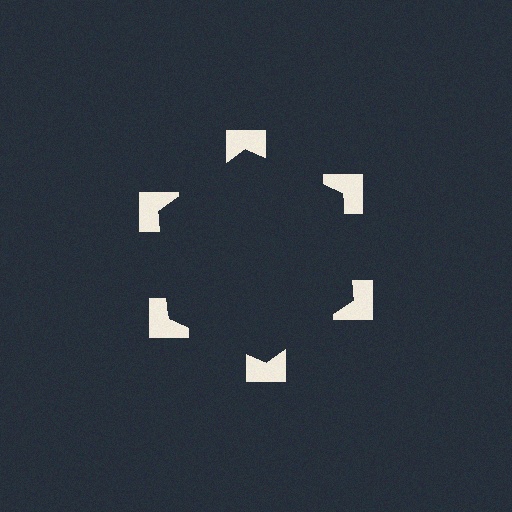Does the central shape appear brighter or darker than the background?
It typically appears slightly darker than the background, even though no actual brightness change is drawn.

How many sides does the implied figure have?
6 sides.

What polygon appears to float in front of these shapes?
An illusory hexagon — its edges are inferred from the aligned wedge cuts in the notched squares, not physically drawn.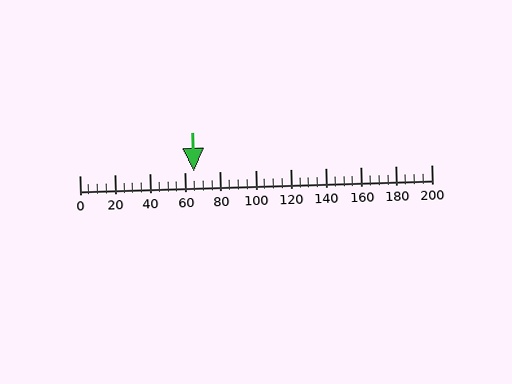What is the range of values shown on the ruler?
The ruler shows values from 0 to 200.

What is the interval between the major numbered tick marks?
The major tick marks are spaced 20 units apart.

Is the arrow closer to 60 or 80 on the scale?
The arrow is closer to 60.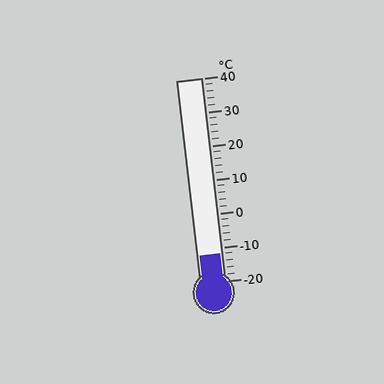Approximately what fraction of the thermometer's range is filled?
The thermometer is filled to approximately 15% of its range.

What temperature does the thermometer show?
The thermometer shows approximately -12°C.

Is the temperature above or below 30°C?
The temperature is below 30°C.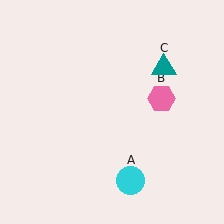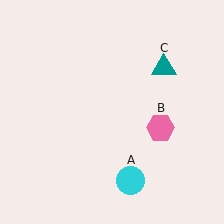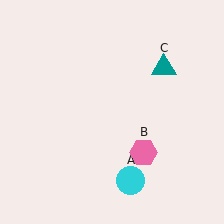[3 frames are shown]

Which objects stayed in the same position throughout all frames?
Cyan circle (object A) and teal triangle (object C) remained stationary.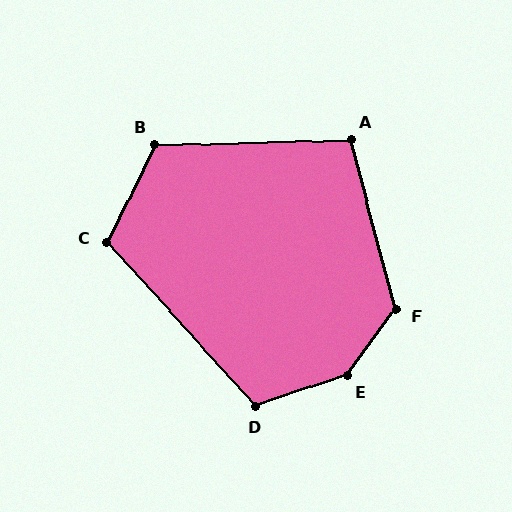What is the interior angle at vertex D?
Approximately 114 degrees (obtuse).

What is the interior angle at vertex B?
Approximately 118 degrees (obtuse).